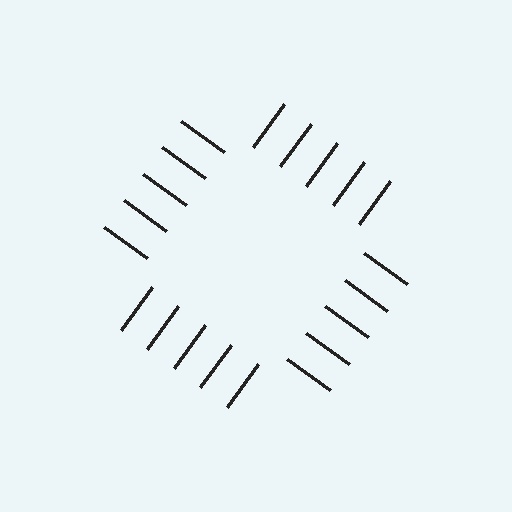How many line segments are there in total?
20 — 5 along each of the 4 edges.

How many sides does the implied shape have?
4 sides — the line-ends trace a square.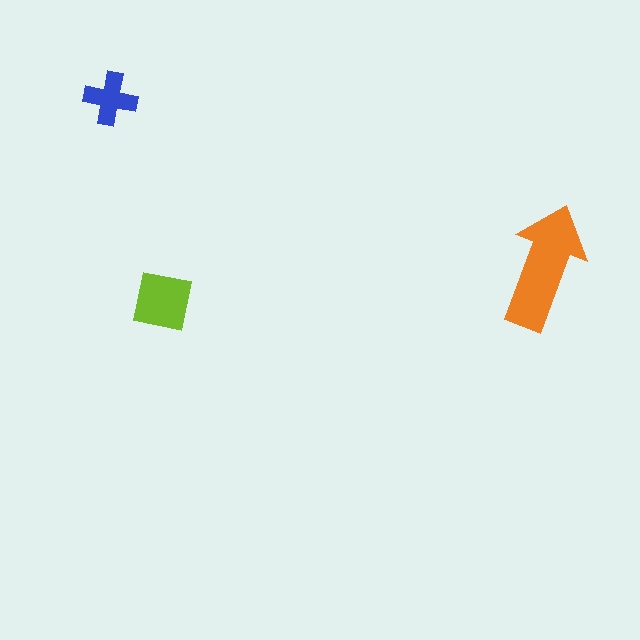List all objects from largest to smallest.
The orange arrow, the lime square, the blue cross.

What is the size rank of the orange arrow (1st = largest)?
1st.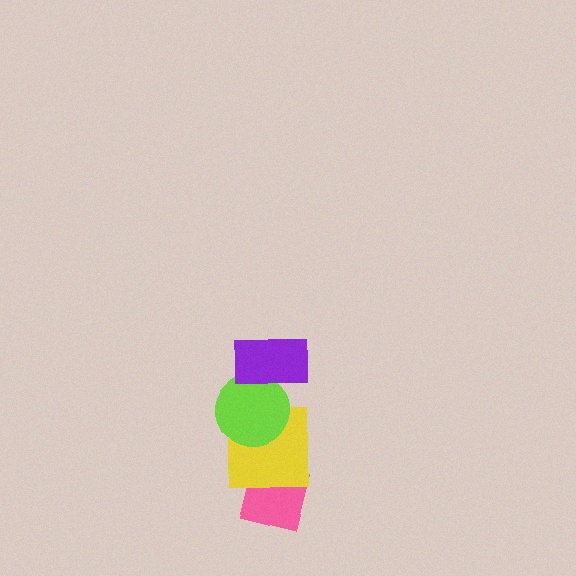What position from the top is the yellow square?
The yellow square is 3rd from the top.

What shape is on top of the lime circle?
The purple rectangle is on top of the lime circle.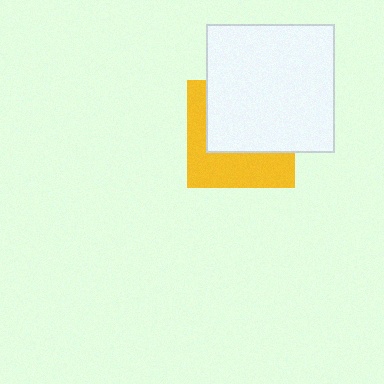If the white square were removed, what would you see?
You would see the complete yellow square.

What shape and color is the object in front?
The object in front is a white square.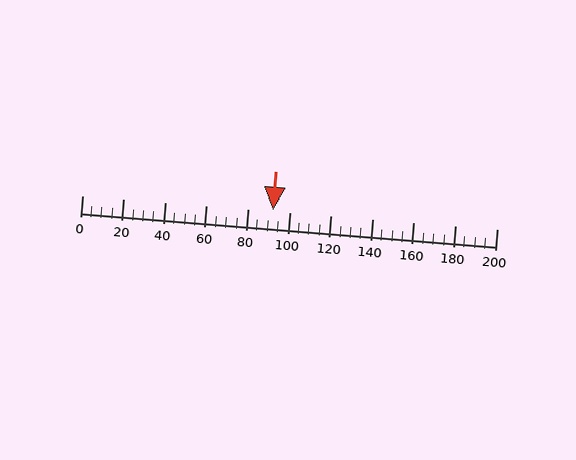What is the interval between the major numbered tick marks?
The major tick marks are spaced 20 units apart.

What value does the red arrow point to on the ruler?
The red arrow points to approximately 92.